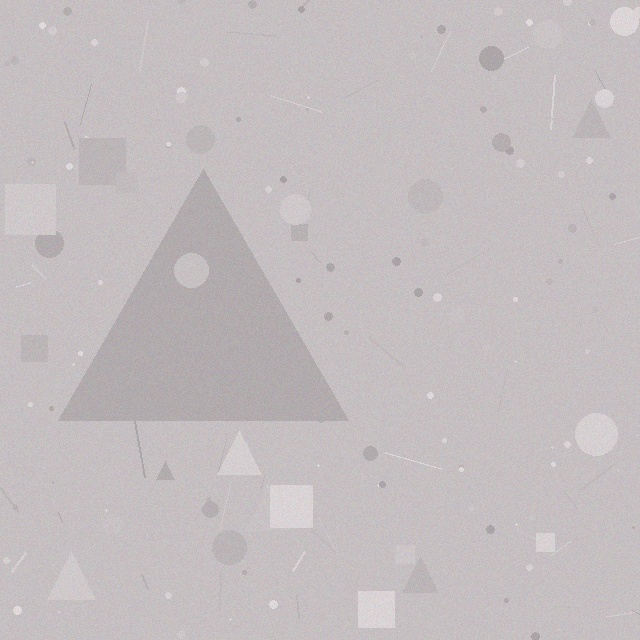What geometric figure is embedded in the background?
A triangle is embedded in the background.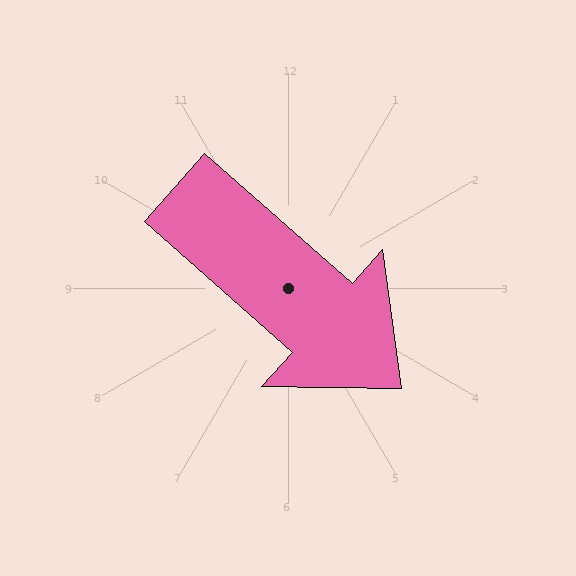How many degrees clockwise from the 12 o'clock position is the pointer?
Approximately 131 degrees.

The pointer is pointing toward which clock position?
Roughly 4 o'clock.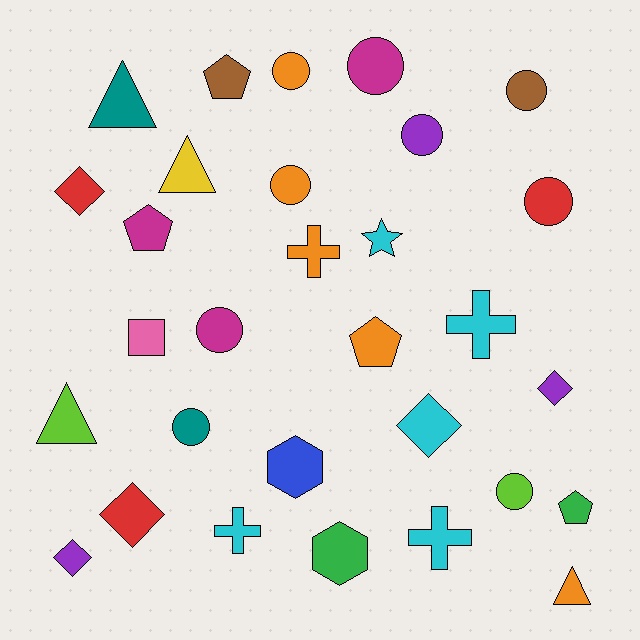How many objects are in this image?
There are 30 objects.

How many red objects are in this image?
There are 3 red objects.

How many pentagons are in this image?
There are 4 pentagons.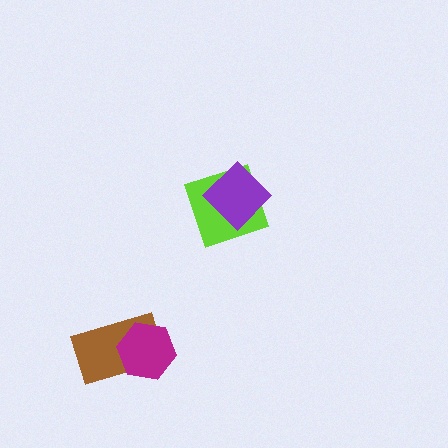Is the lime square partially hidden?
Yes, it is partially covered by another shape.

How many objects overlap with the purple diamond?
1 object overlaps with the purple diamond.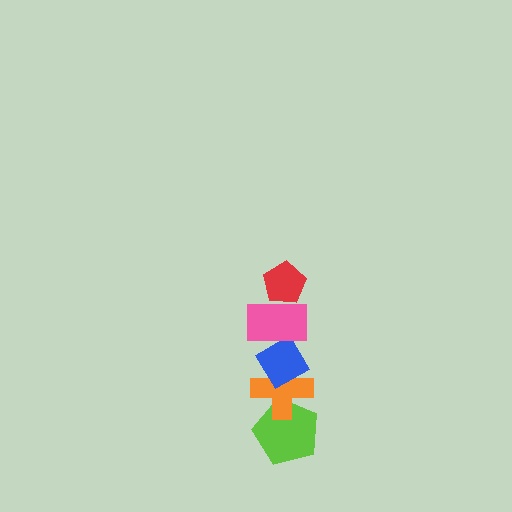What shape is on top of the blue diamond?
The pink rectangle is on top of the blue diamond.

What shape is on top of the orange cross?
The blue diamond is on top of the orange cross.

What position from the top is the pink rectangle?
The pink rectangle is 2nd from the top.